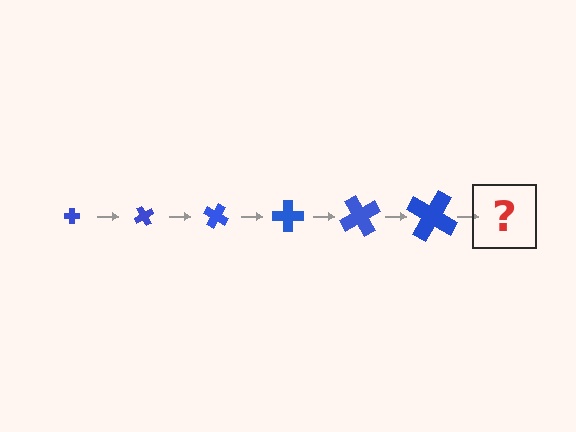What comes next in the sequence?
The next element should be a cross, larger than the previous one and rotated 360 degrees from the start.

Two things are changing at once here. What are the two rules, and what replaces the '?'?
The two rules are that the cross grows larger each step and it rotates 60 degrees each step. The '?' should be a cross, larger than the previous one and rotated 360 degrees from the start.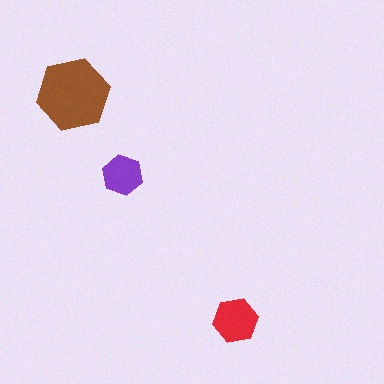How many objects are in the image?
There are 3 objects in the image.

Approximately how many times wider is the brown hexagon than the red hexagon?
About 1.5 times wider.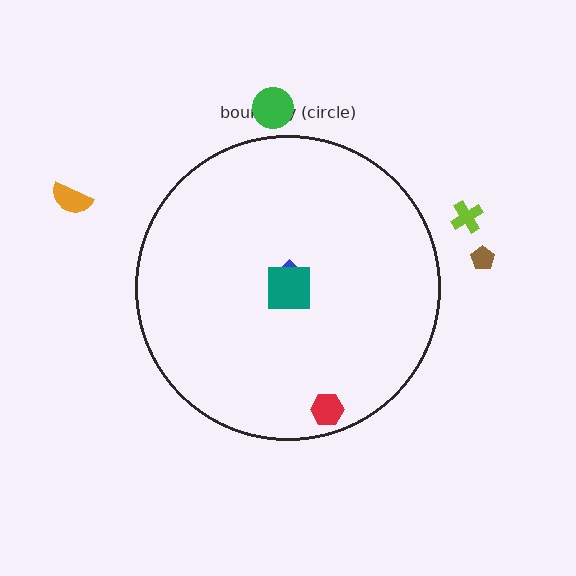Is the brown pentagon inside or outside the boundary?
Outside.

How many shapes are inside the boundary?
3 inside, 4 outside.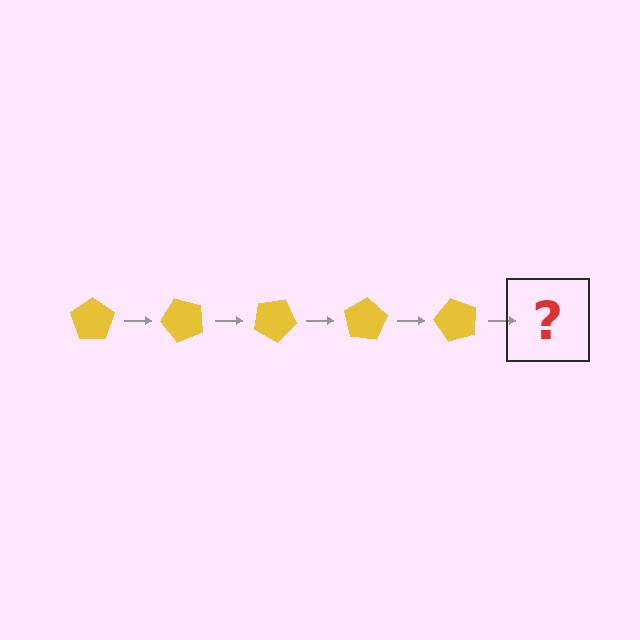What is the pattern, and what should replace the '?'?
The pattern is that the pentagon rotates 50 degrees each step. The '?' should be a yellow pentagon rotated 250 degrees.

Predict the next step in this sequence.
The next step is a yellow pentagon rotated 250 degrees.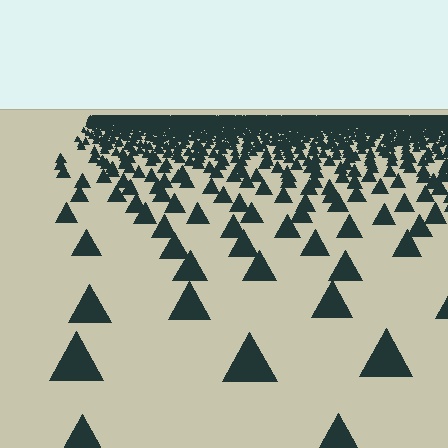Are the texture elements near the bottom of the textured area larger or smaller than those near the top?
Larger. Near the bottom, elements are closer to the viewer and appear at a bigger on-screen size.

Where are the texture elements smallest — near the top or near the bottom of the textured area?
Near the top.